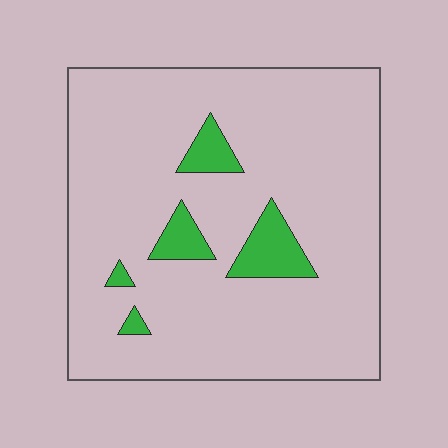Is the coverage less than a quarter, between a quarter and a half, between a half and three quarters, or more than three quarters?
Less than a quarter.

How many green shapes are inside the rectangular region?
5.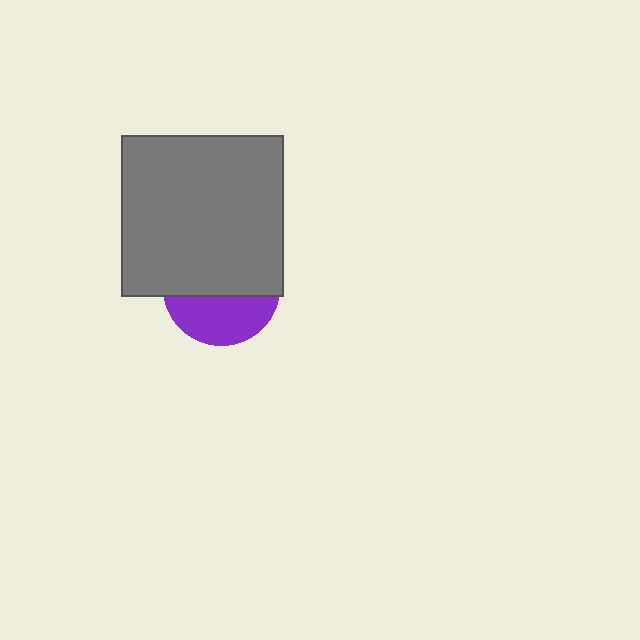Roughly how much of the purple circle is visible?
A small part of it is visible (roughly 40%).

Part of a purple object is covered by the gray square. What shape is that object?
It is a circle.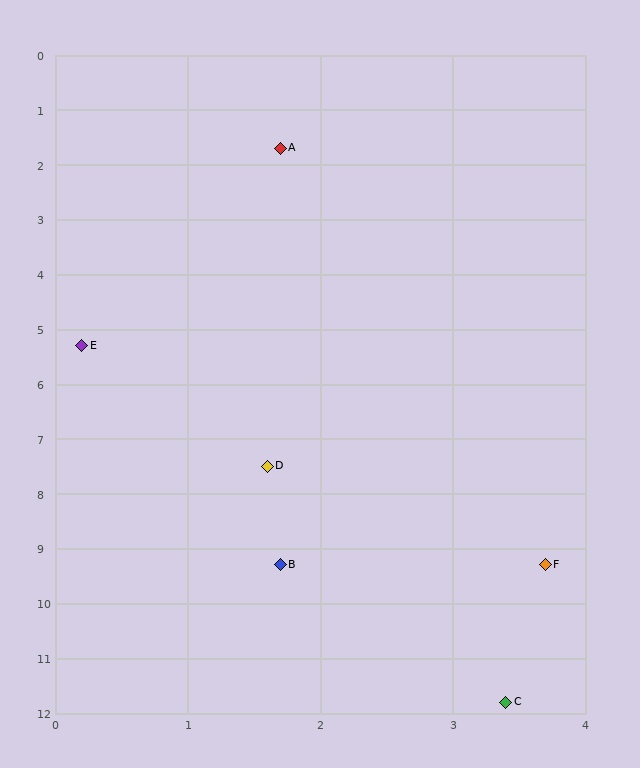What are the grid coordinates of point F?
Point F is at approximately (3.7, 9.3).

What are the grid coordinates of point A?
Point A is at approximately (1.7, 1.7).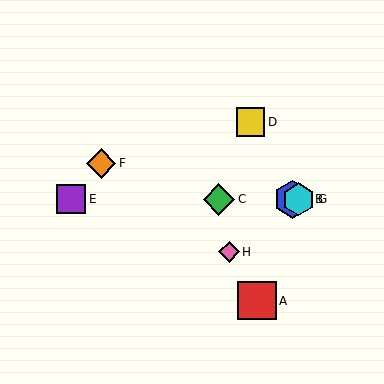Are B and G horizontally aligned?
Yes, both are at y≈199.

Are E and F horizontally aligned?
No, E is at y≈199 and F is at y≈163.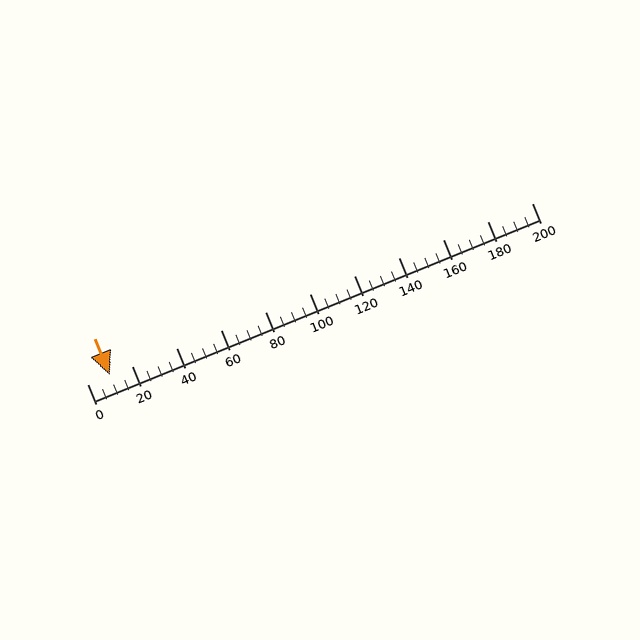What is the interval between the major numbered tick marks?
The major tick marks are spaced 20 units apart.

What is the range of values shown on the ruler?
The ruler shows values from 0 to 200.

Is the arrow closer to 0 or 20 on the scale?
The arrow is closer to 20.